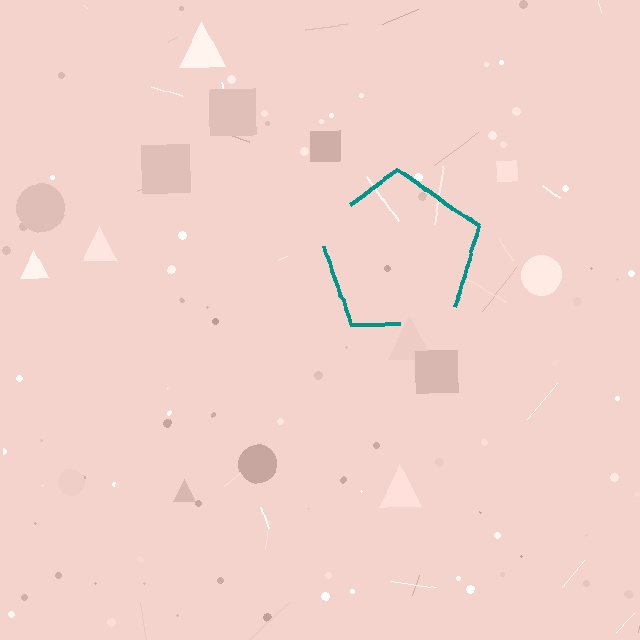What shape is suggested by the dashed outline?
The dashed outline suggests a pentagon.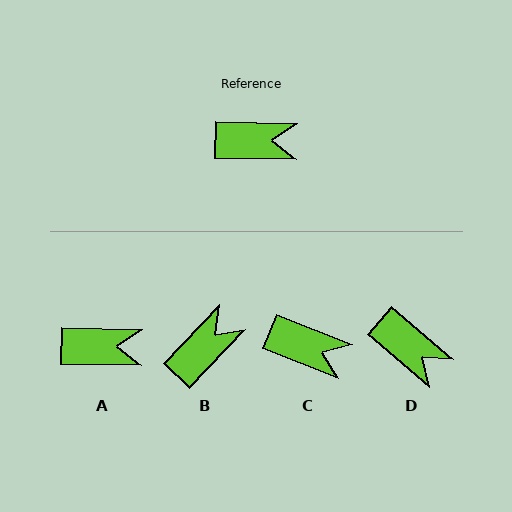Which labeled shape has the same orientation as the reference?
A.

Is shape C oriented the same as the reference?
No, it is off by about 21 degrees.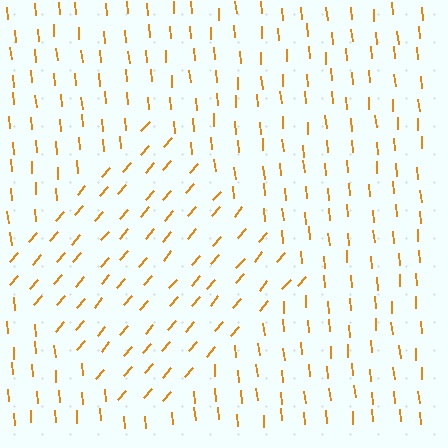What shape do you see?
I see a diamond.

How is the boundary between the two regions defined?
The boundary is defined purely by a change in line orientation (approximately 45 degrees difference). All lines are the same color and thickness.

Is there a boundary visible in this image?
Yes, there is a texture boundary formed by a change in line orientation.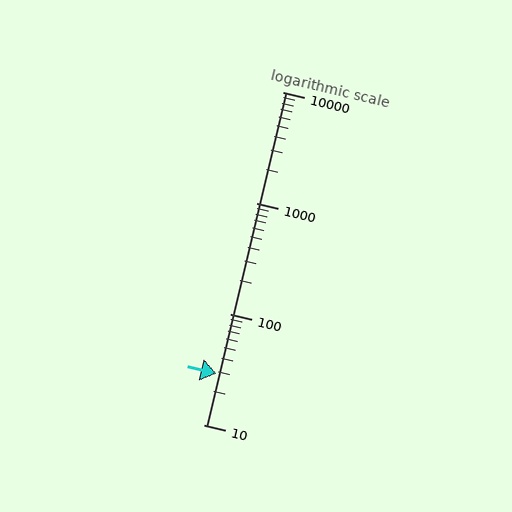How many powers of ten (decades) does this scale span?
The scale spans 3 decades, from 10 to 10000.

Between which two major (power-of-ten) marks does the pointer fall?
The pointer is between 10 and 100.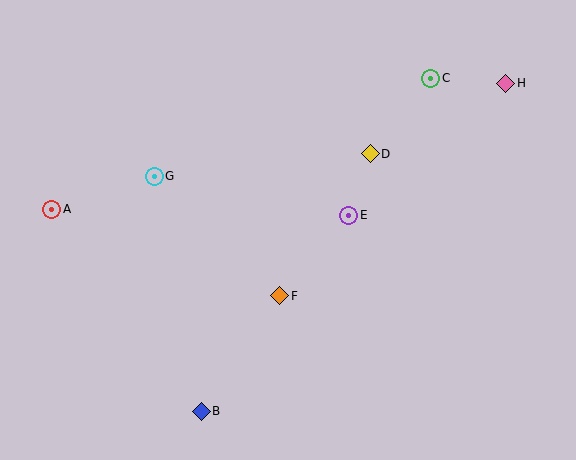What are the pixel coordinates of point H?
Point H is at (506, 83).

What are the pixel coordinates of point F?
Point F is at (280, 296).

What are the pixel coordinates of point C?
Point C is at (431, 78).